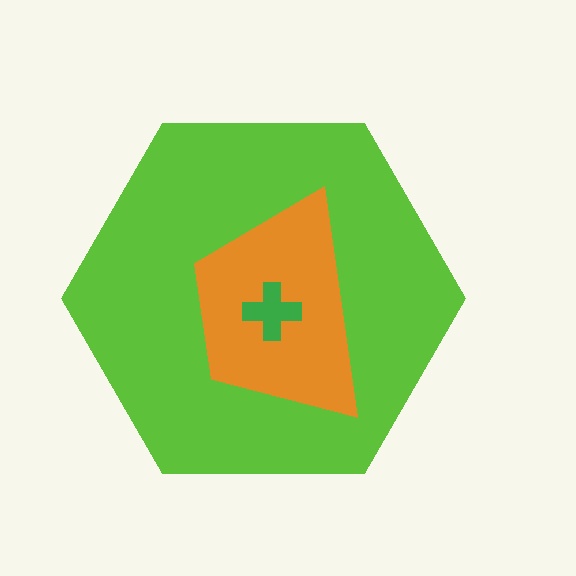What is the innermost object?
The green cross.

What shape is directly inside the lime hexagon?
The orange trapezoid.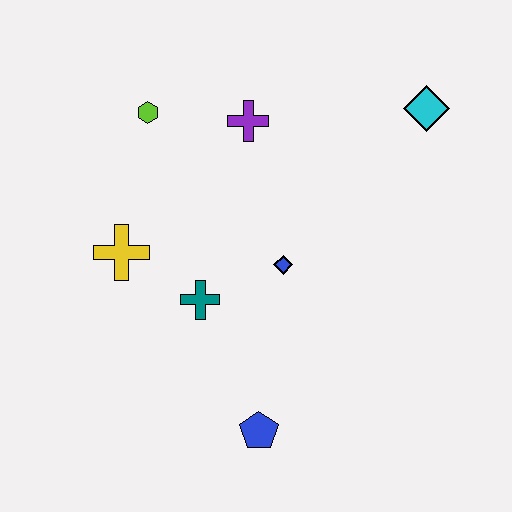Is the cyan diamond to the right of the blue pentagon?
Yes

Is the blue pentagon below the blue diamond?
Yes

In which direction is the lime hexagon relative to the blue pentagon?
The lime hexagon is above the blue pentagon.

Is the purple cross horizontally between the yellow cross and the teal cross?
No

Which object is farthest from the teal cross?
The cyan diamond is farthest from the teal cross.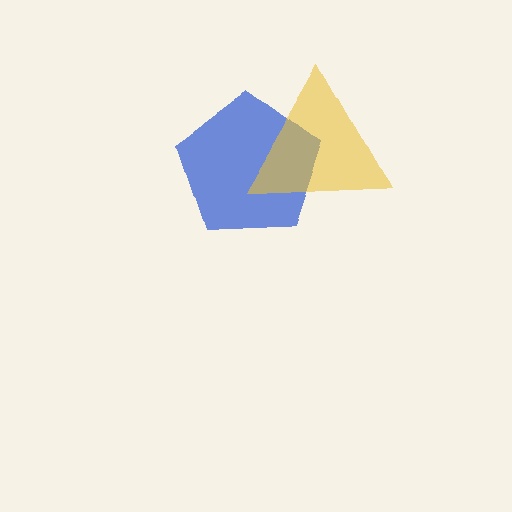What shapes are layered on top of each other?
The layered shapes are: a blue pentagon, a yellow triangle.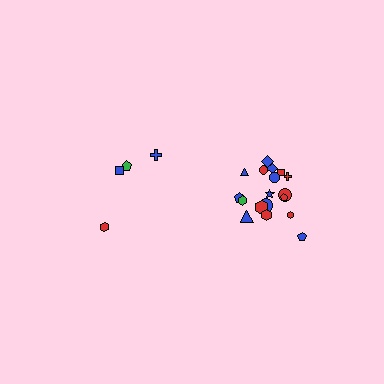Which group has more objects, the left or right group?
The right group.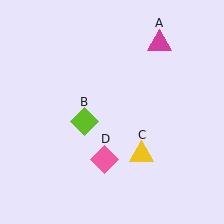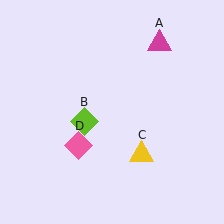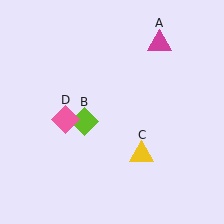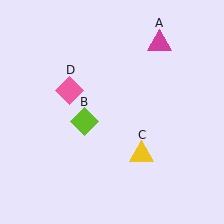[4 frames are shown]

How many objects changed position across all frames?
1 object changed position: pink diamond (object D).